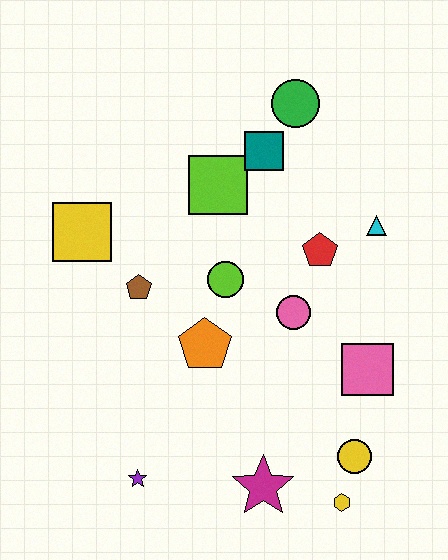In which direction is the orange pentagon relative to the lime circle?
The orange pentagon is below the lime circle.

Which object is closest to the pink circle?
The red pentagon is closest to the pink circle.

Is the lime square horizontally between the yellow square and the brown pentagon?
No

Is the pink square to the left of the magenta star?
No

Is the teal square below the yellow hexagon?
No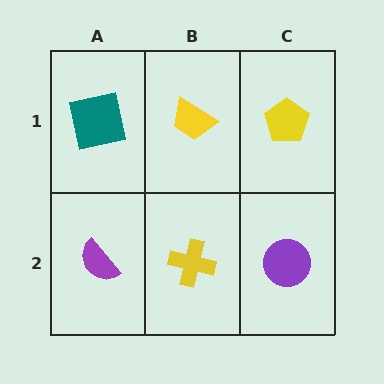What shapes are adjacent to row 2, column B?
A yellow trapezoid (row 1, column B), a purple semicircle (row 2, column A), a purple circle (row 2, column C).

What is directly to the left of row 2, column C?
A yellow cross.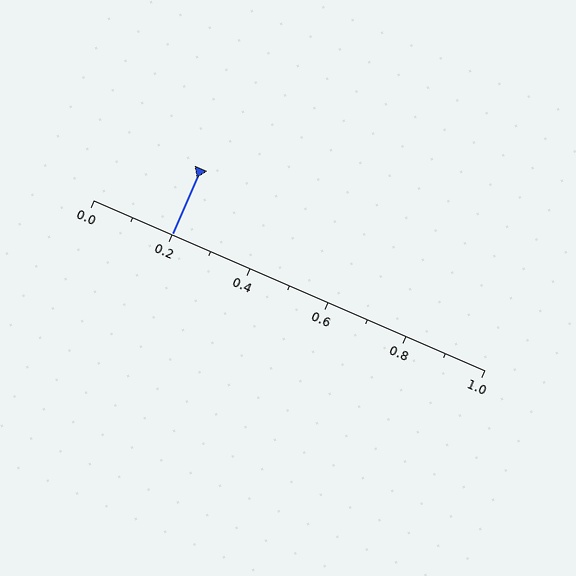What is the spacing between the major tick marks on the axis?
The major ticks are spaced 0.2 apart.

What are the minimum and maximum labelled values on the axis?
The axis runs from 0.0 to 1.0.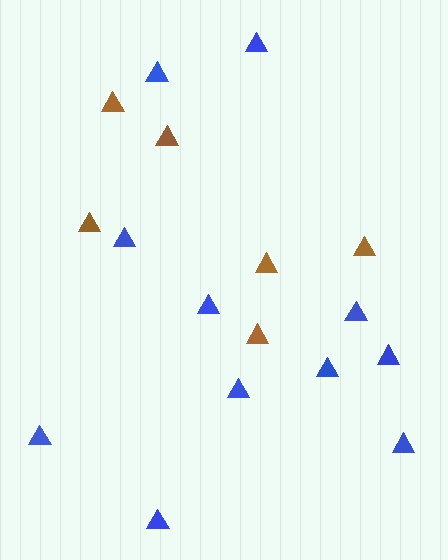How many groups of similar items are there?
There are 2 groups: one group of brown triangles (6) and one group of blue triangles (11).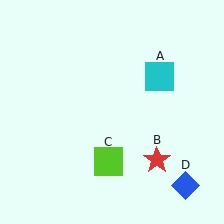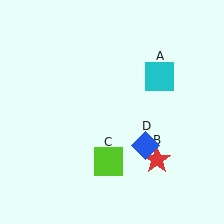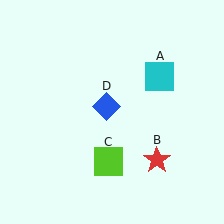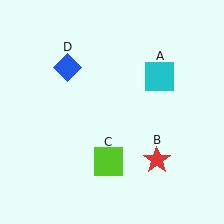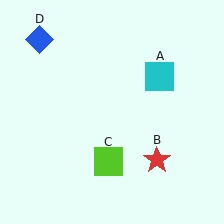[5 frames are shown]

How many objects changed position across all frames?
1 object changed position: blue diamond (object D).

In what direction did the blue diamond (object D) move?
The blue diamond (object D) moved up and to the left.